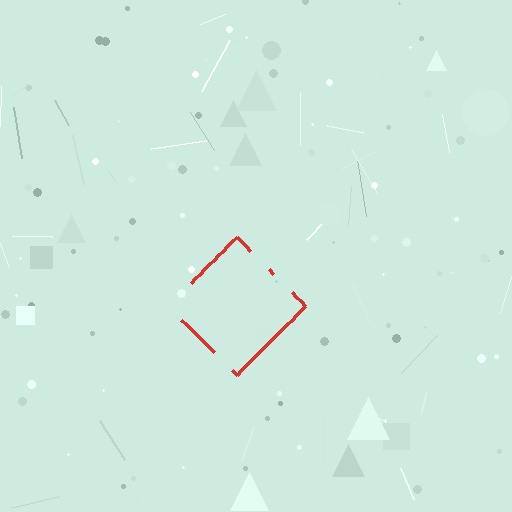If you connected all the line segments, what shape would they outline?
They would outline a diamond.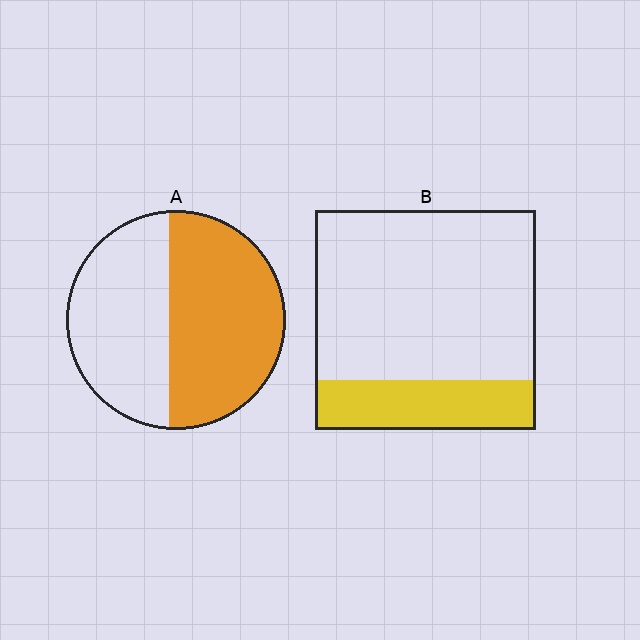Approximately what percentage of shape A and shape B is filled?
A is approximately 55% and B is approximately 25%.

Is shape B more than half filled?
No.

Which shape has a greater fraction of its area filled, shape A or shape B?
Shape A.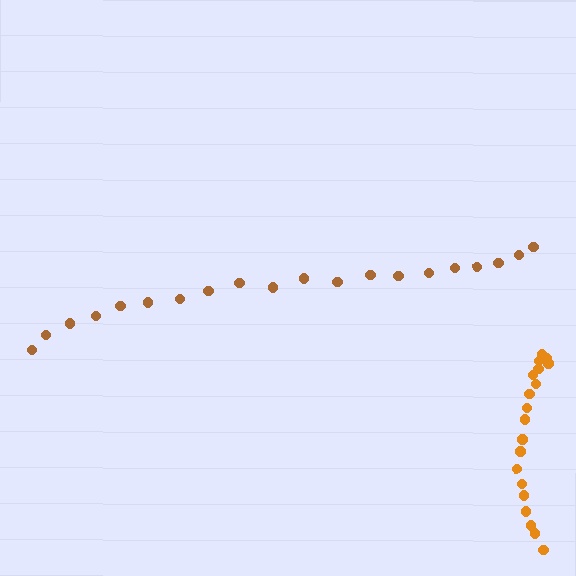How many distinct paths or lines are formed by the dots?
There are 2 distinct paths.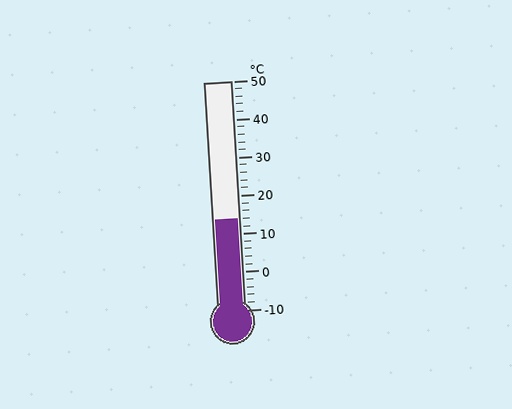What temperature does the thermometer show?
The thermometer shows approximately 14°C.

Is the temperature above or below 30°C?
The temperature is below 30°C.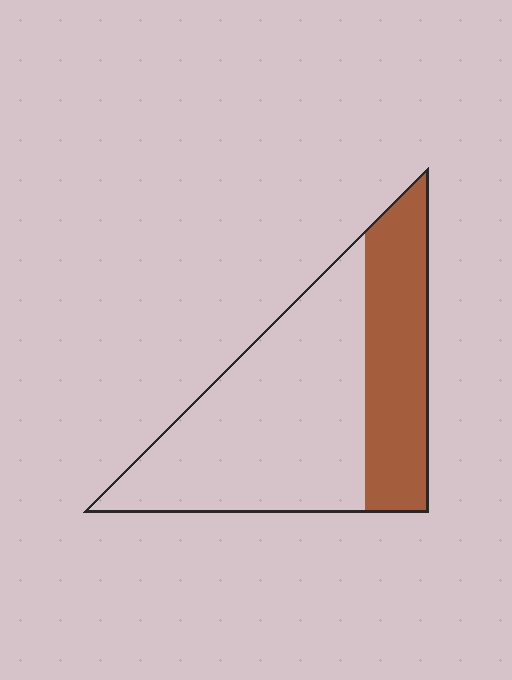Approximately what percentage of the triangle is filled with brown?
Approximately 35%.